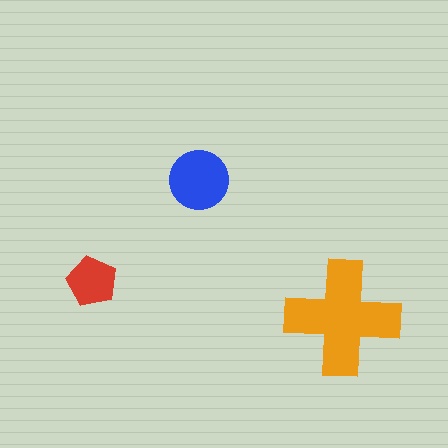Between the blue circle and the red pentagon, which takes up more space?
The blue circle.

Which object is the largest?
The orange cross.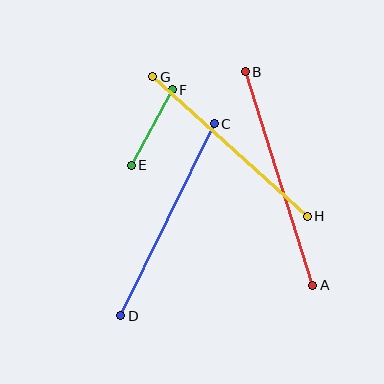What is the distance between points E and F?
The distance is approximately 86 pixels.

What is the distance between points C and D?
The distance is approximately 213 pixels.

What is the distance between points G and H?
The distance is approximately 208 pixels.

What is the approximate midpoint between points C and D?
The midpoint is at approximately (168, 220) pixels.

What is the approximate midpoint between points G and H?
The midpoint is at approximately (230, 146) pixels.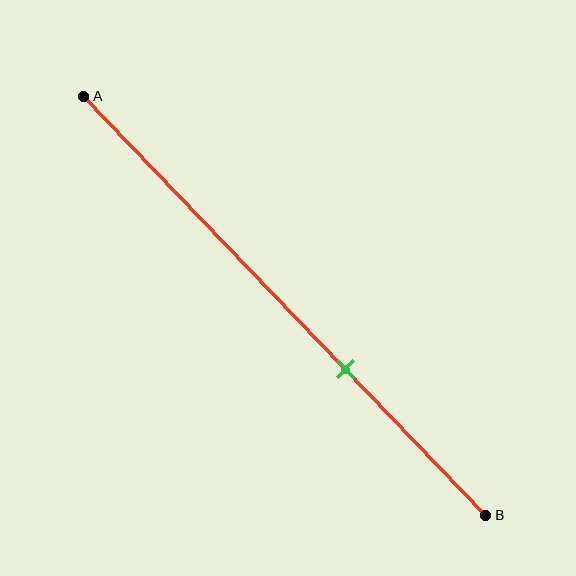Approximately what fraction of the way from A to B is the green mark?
The green mark is approximately 65% of the way from A to B.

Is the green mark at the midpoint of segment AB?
No, the mark is at about 65% from A, not at the 50% midpoint.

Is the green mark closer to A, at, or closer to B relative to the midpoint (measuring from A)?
The green mark is closer to point B than the midpoint of segment AB.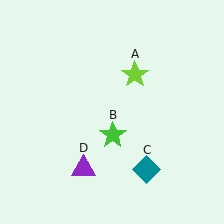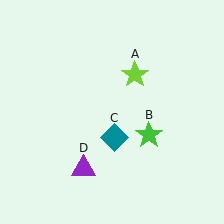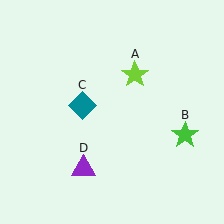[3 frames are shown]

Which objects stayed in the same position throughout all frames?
Lime star (object A) and purple triangle (object D) remained stationary.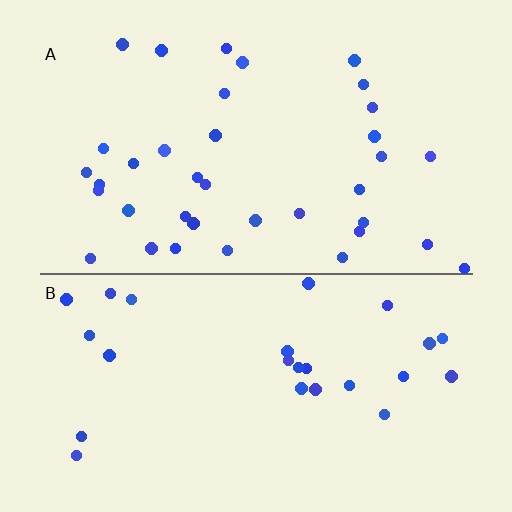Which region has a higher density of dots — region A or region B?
A (the top).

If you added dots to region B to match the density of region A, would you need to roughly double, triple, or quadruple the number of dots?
Approximately double.